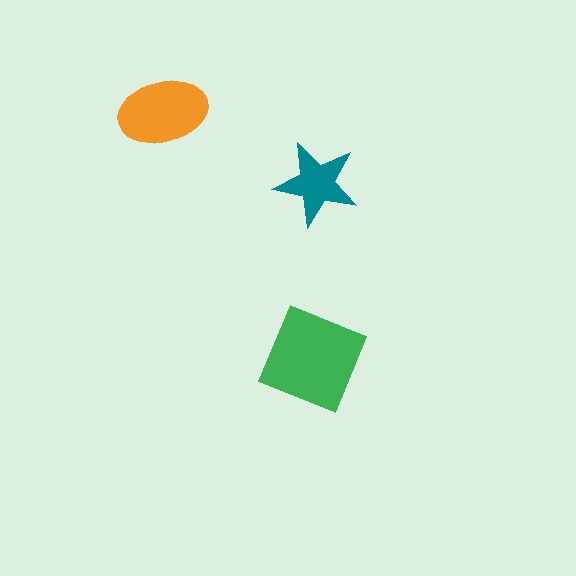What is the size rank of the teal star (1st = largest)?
3rd.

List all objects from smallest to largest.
The teal star, the orange ellipse, the green diamond.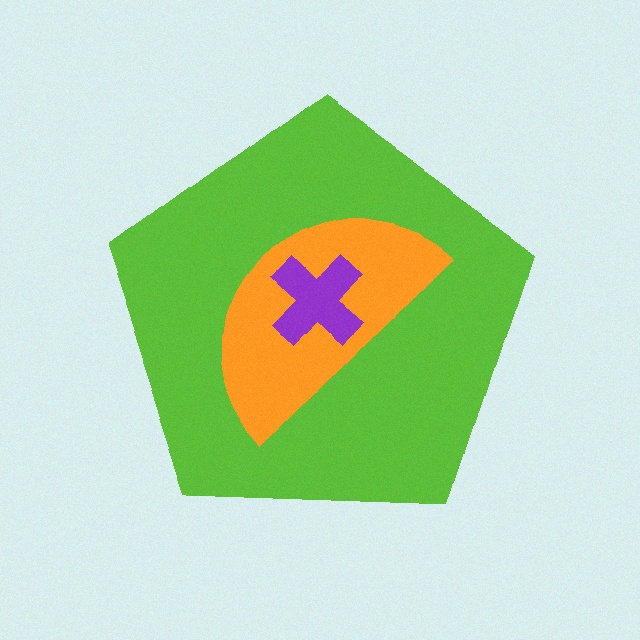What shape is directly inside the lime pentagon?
The orange semicircle.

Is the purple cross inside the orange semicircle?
Yes.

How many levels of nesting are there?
3.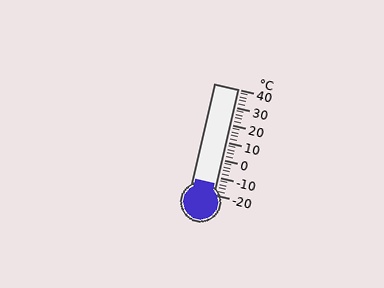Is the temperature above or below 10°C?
The temperature is below 10°C.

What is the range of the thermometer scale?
The thermometer scale ranges from -20°C to 40°C.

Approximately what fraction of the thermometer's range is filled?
The thermometer is filled to approximately 10% of its range.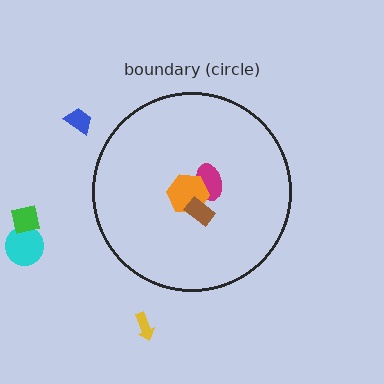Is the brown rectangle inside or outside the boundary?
Inside.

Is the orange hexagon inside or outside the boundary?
Inside.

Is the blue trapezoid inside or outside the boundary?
Outside.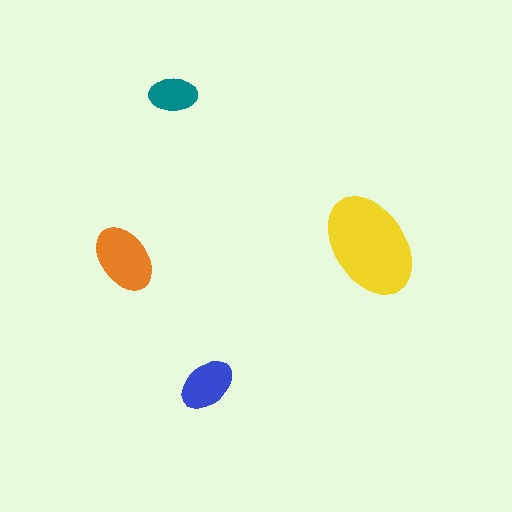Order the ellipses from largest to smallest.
the yellow one, the orange one, the blue one, the teal one.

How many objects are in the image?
There are 4 objects in the image.